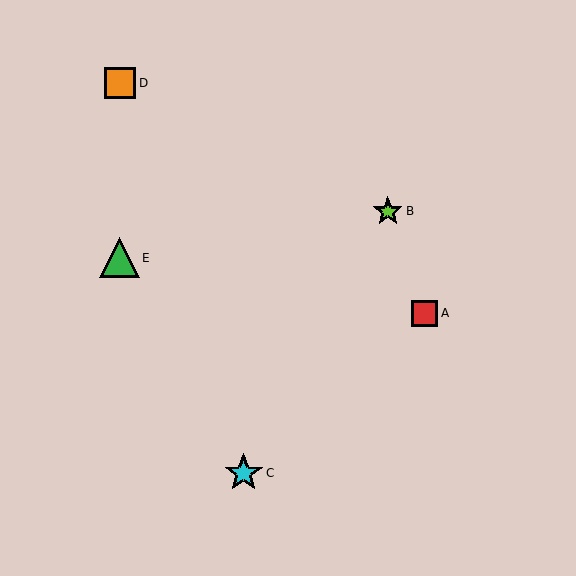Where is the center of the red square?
The center of the red square is at (425, 313).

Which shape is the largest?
The green triangle (labeled E) is the largest.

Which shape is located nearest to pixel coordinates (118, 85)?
The orange square (labeled D) at (120, 83) is nearest to that location.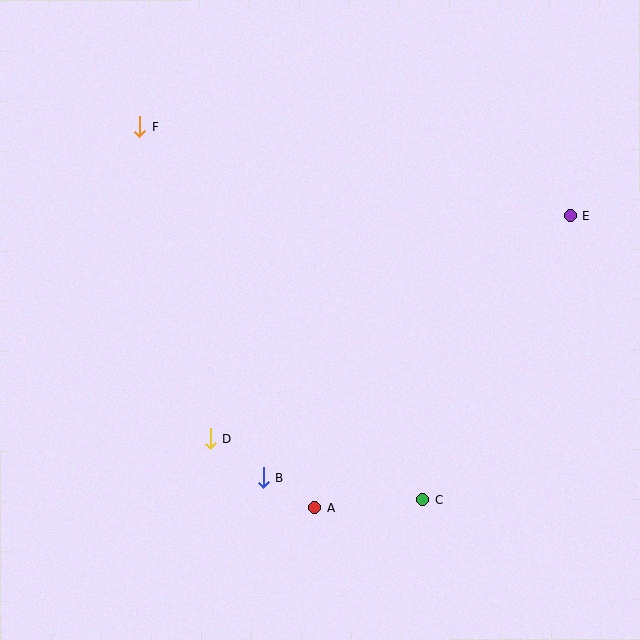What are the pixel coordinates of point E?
Point E is at (570, 216).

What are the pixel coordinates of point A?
Point A is at (315, 508).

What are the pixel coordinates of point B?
Point B is at (263, 478).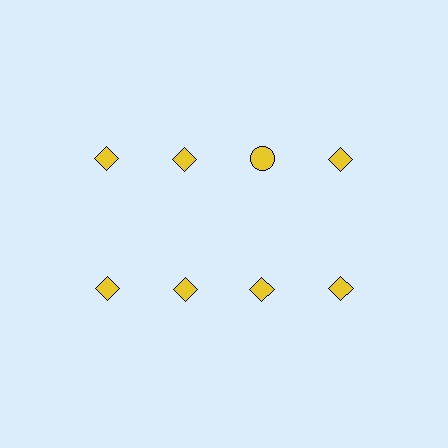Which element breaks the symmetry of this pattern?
The yellow circle in the top row, center column breaks the symmetry. All other shapes are yellow diamonds.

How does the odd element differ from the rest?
It has a different shape: circle instead of diamond.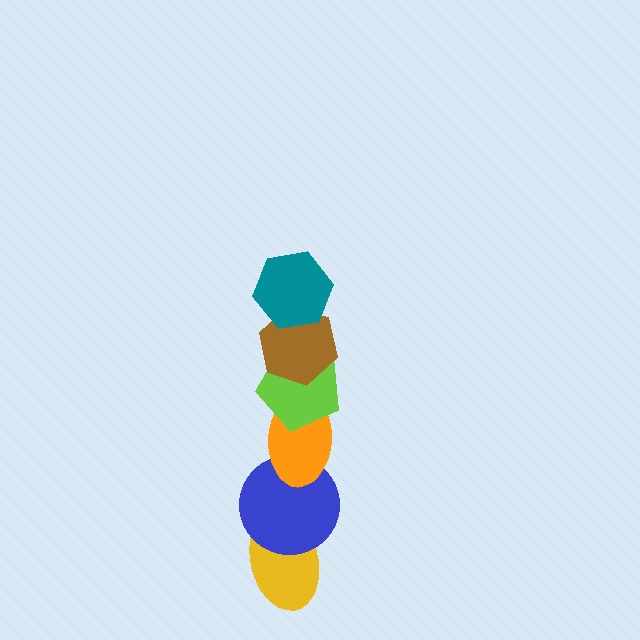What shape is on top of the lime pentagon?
The brown hexagon is on top of the lime pentagon.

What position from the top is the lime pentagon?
The lime pentagon is 3rd from the top.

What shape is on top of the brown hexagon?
The teal hexagon is on top of the brown hexagon.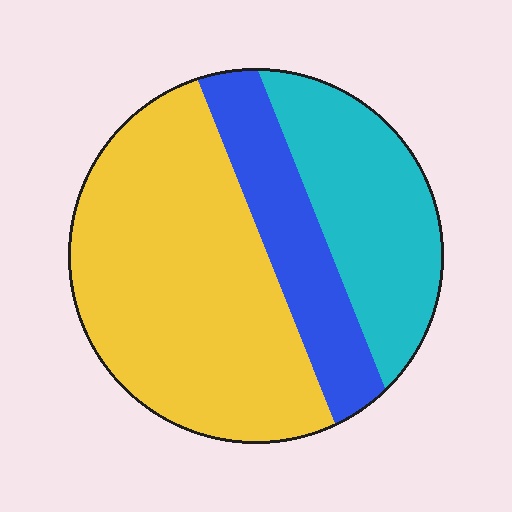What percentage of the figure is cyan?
Cyan takes up about one quarter (1/4) of the figure.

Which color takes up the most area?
Yellow, at roughly 55%.